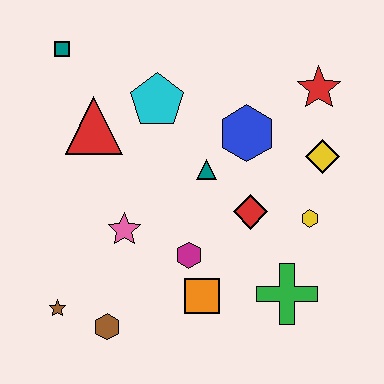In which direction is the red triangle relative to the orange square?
The red triangle is above the orange square.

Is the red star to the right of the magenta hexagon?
Yes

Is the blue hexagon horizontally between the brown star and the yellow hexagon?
Yes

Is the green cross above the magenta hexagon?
No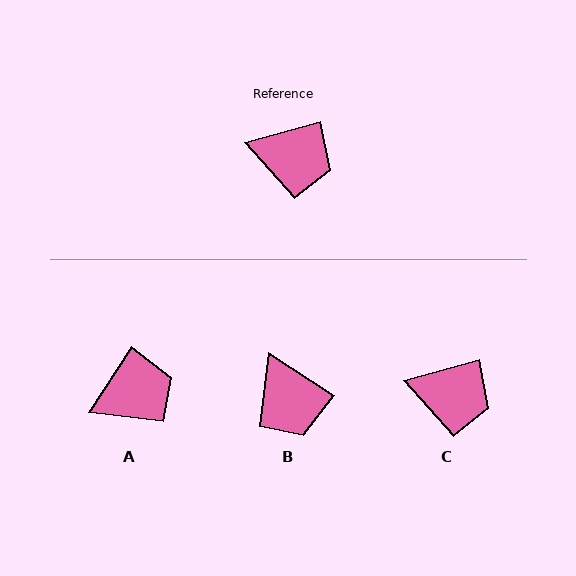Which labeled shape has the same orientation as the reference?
C.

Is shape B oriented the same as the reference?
No, it is off by about 49 degrees.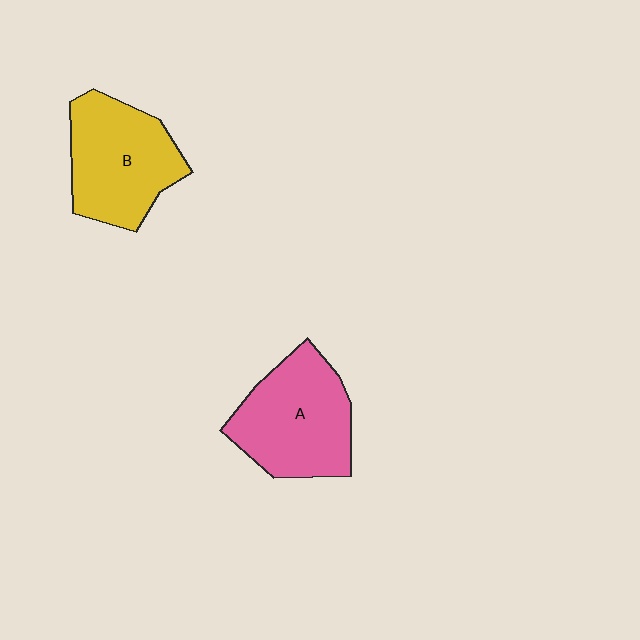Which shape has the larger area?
Shape A (pink).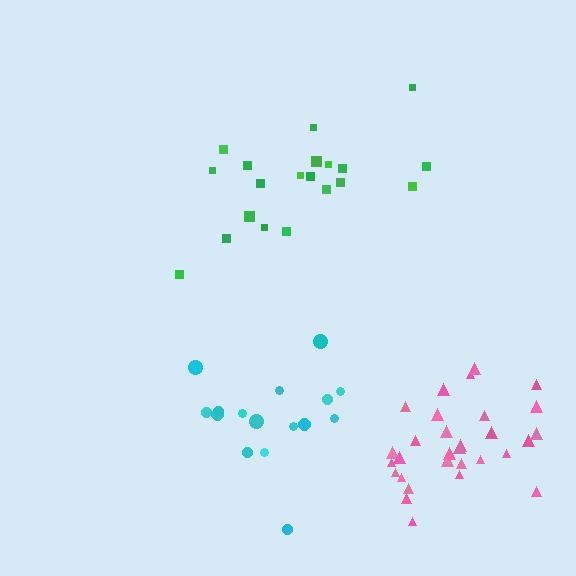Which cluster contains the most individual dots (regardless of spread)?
Pink (30).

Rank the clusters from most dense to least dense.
pink, green, cyan.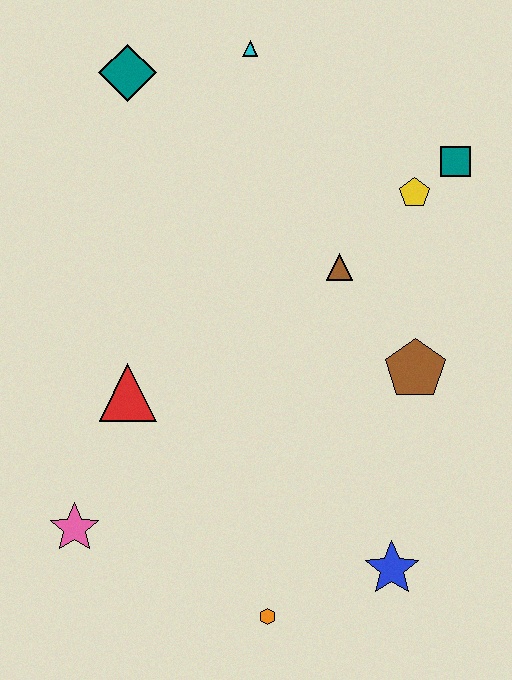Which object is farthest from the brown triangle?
The pink star is farthest from the brown triangle.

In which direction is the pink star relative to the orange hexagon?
The pink star is to the left of the orange hexagon.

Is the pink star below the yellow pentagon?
Yes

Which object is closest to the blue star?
The orange hexagon is closest to the blue star.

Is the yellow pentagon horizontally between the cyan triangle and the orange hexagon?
No